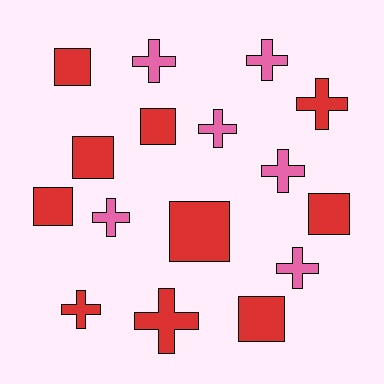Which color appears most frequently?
Red, with 10 objects.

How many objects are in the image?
There are 16 objects.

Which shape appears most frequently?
Cross, with 9 objects.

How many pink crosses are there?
There are 6 pink crosses.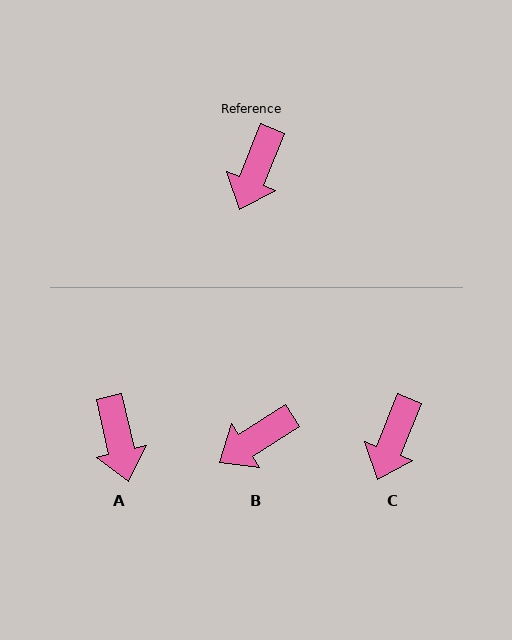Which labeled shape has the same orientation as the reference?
C.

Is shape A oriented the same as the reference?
No, it is off by about 35 degrees.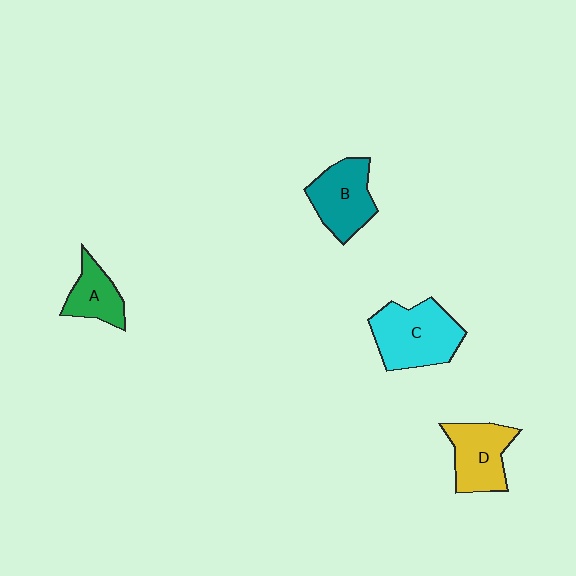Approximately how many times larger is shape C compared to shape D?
Approximately 1.3 times.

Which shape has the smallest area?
Shape A (green).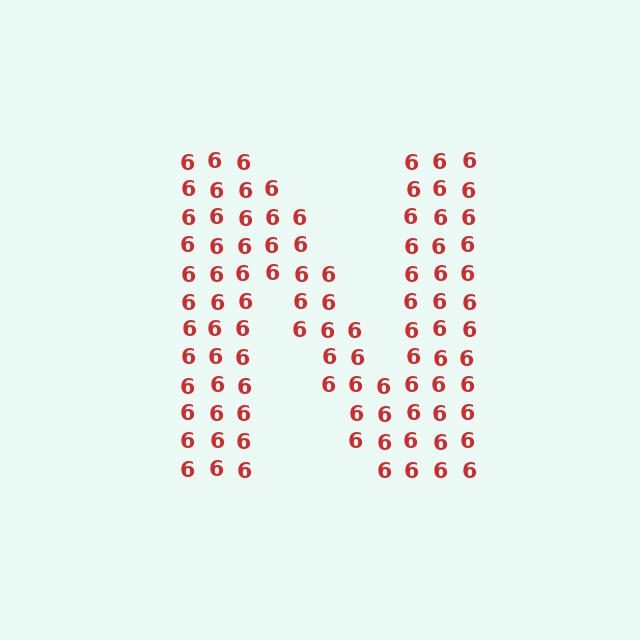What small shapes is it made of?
It is made of small digit 6's.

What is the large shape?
The large shape is the letter N.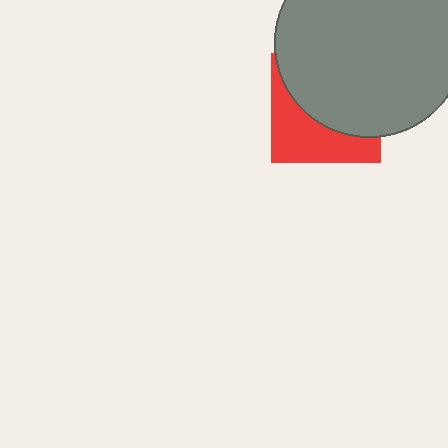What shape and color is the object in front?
The object in front is a gray circle.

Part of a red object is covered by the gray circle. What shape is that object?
It is a square.